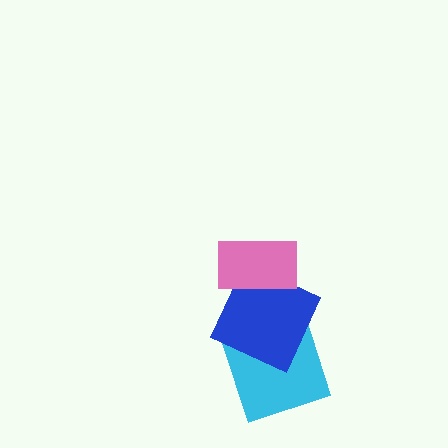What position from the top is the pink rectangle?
The pink rectangle is 1st from the top.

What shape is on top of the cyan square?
The blue square is on top of the cyan square.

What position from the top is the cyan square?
The cyan square is 3rd from the top.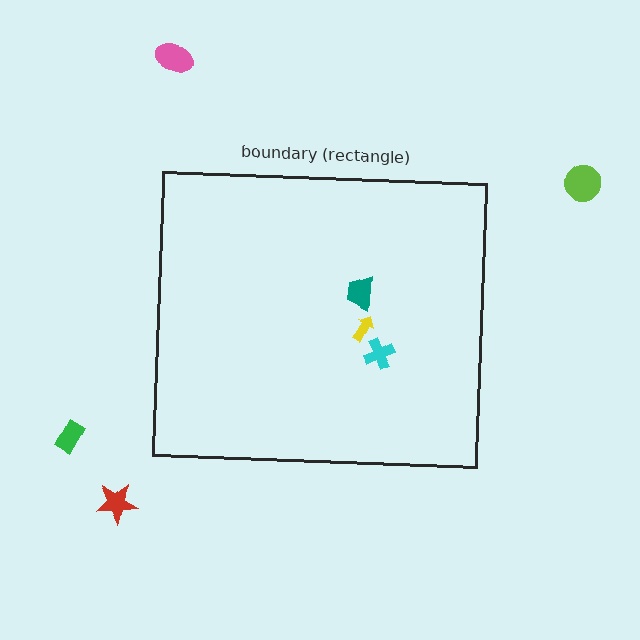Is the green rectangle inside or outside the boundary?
Outside.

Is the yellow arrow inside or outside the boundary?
Inside.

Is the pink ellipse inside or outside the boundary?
Outside.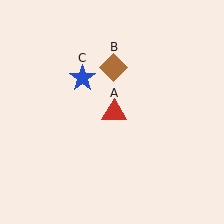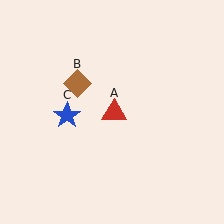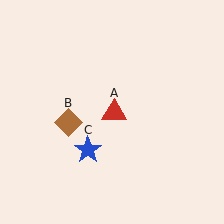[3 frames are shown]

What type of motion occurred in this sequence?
The brown diamond (object B), blue star (object C) rotated counterclockwise around the center of the scene.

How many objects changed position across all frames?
2 objects changed position: brown diamond (object B), blue star (object C).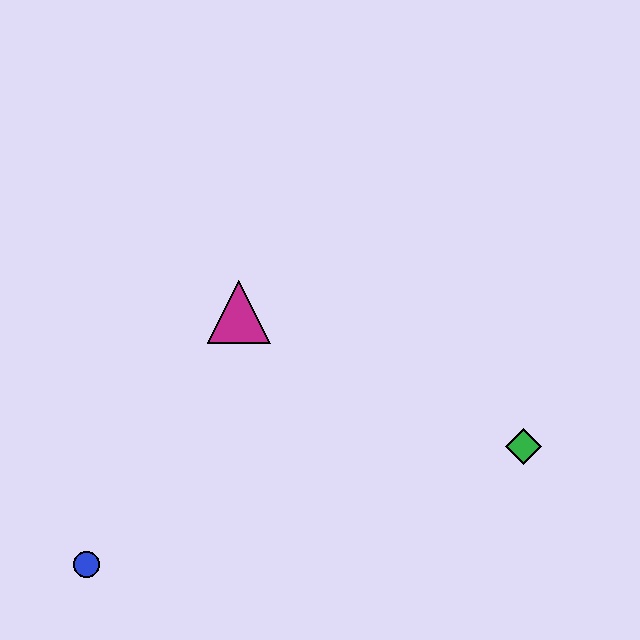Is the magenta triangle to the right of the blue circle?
Yes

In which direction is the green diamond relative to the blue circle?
The green diamond is to the right of the blue circle.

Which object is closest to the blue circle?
The magenta triangle is closest to the blue circle.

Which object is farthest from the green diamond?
The blue circle is farthest from the green diamond.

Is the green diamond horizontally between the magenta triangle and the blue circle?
No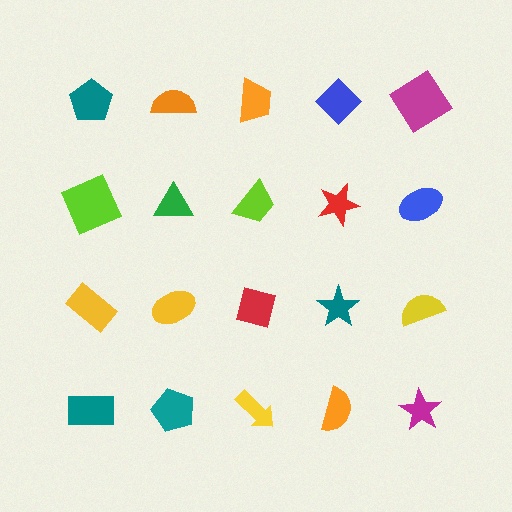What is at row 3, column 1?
A yellow rectangle.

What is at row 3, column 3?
A red square.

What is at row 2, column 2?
A green triangle.